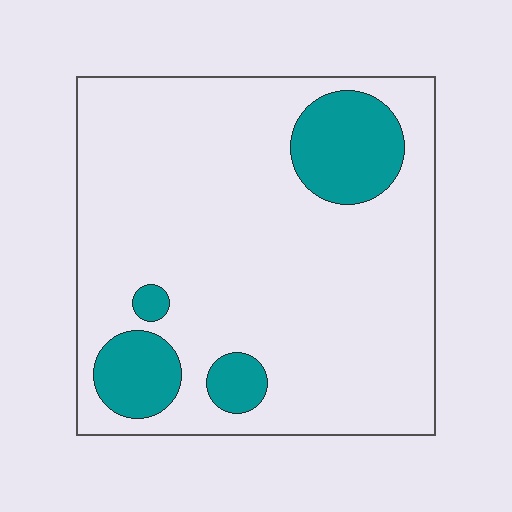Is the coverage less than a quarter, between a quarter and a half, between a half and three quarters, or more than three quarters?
Less than a quarter.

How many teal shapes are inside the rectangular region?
4.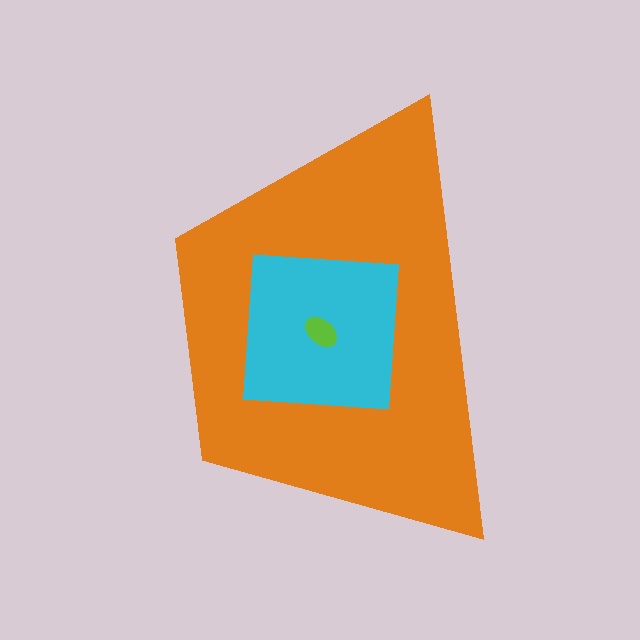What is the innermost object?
The lime ellipse.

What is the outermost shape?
The orange trapezoid.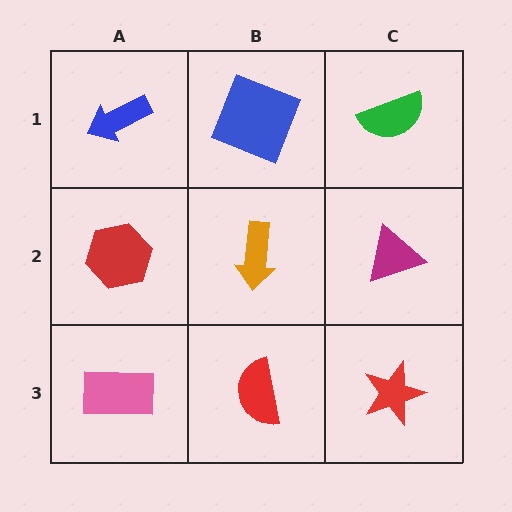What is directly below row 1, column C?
A magenta triangle.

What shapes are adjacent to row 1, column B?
An orange arrow (row 2, column B), a blue arrow (row 1, column A), a green semicircle (row 1, column C).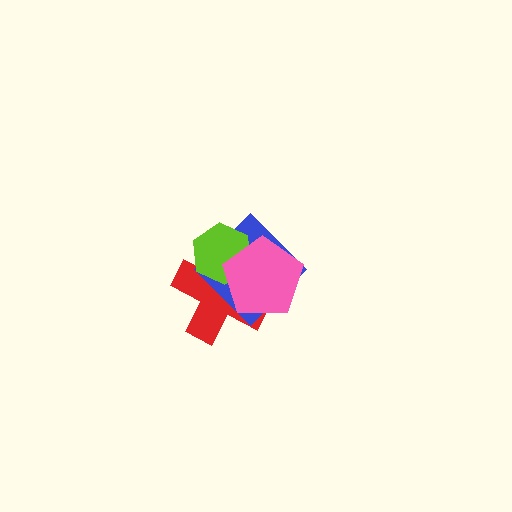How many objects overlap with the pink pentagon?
3 objects overlap with the pink pentagon.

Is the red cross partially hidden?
Yes, it is partially covered by another shape.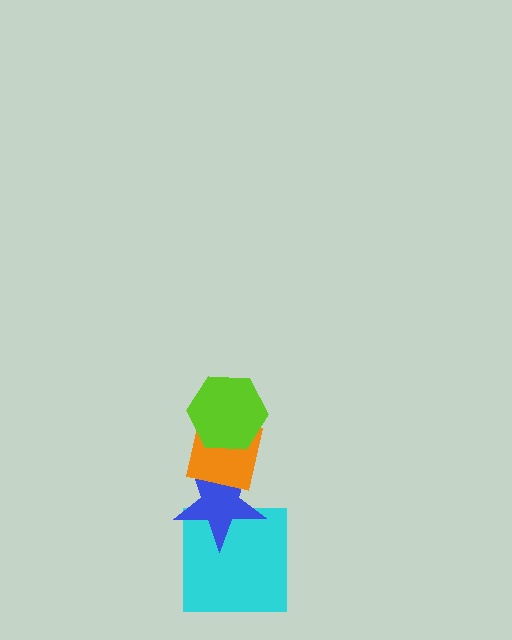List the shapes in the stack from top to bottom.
From top to bottom: the lime hexagon, the orange square, the blue star, the cyan square.